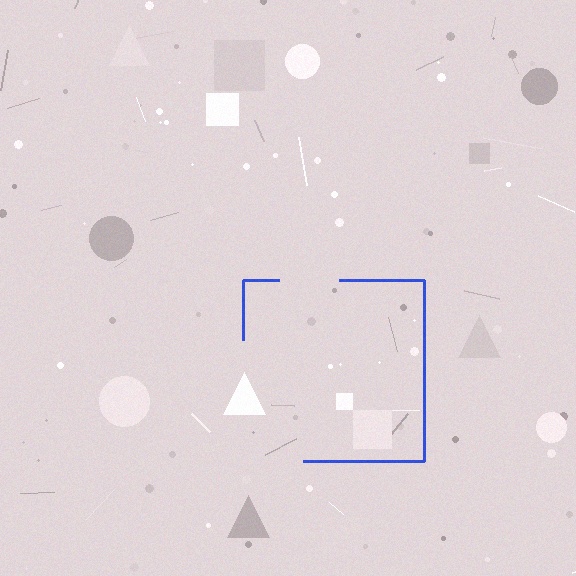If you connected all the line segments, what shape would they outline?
They would outline a square.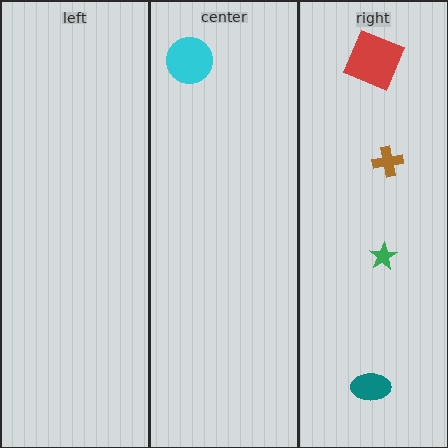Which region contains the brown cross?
The right region.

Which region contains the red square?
The right region.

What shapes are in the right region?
The red square, the green star, the teal ellipse, the brown cross.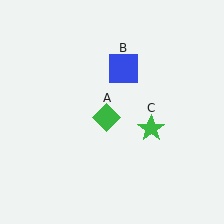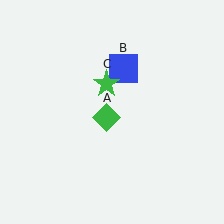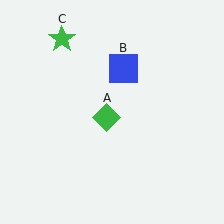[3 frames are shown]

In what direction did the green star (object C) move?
The green star (object C) moved up and to the left.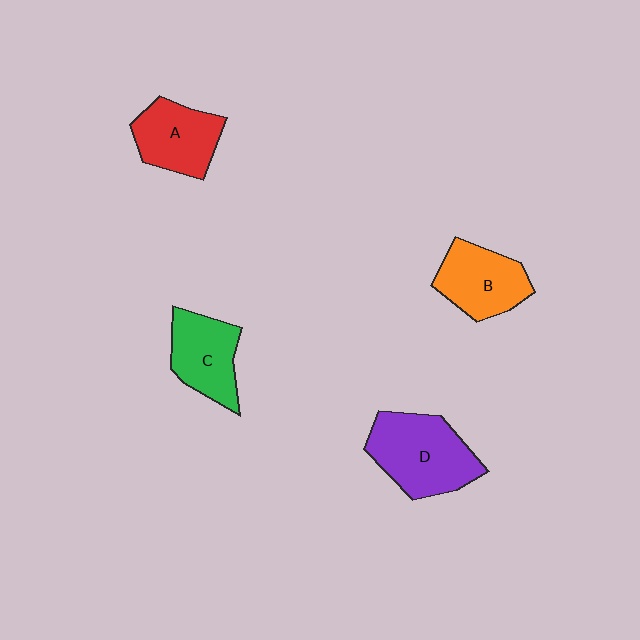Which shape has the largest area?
Shape D (purple).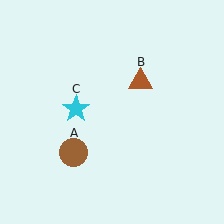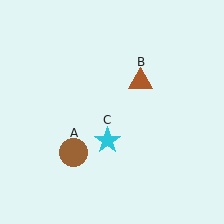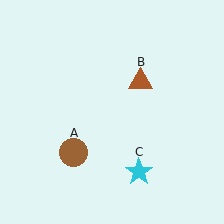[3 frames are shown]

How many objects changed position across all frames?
1 object changed position: cyan star (object C).